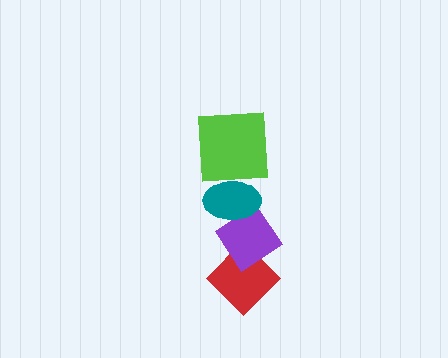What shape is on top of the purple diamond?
The teal ellipse is on top of the purple diamond.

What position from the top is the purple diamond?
The purple diamond is 3rd from the top.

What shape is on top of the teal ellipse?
The lime square is on top of the teal ellipse.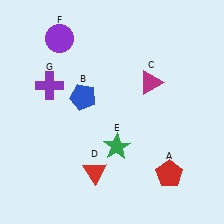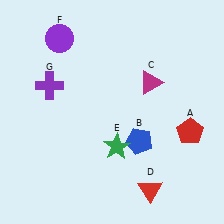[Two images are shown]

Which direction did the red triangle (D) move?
The red triangle (D) moved right.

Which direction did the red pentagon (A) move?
The red pentagon (A) moved up.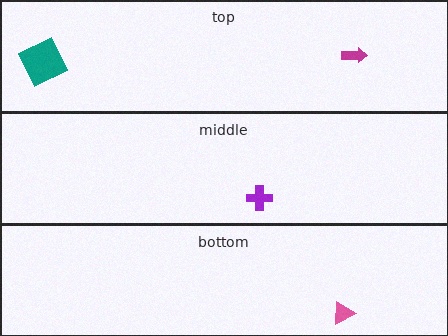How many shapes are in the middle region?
1.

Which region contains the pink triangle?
The bottom region.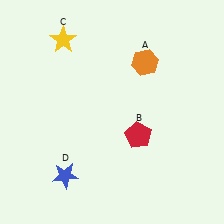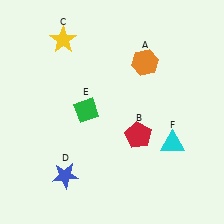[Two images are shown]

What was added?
A green diamond (E), a cyan triangle (F) were added in Image 2.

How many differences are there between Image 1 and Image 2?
There are 2 differences between the two images.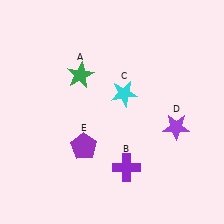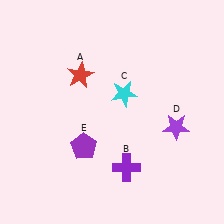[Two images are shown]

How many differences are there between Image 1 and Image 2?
There is 1 difference between the two images.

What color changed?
The star (A) changed from green in Image 1 to red in Image 2.